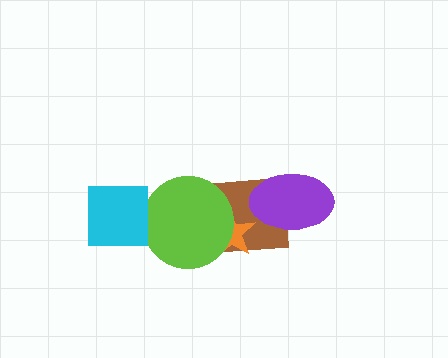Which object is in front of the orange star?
The lime circle is in front of the orange star.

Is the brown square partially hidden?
Yes, it is partially covered by another shape.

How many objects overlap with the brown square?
3 objects overlap with the brown square.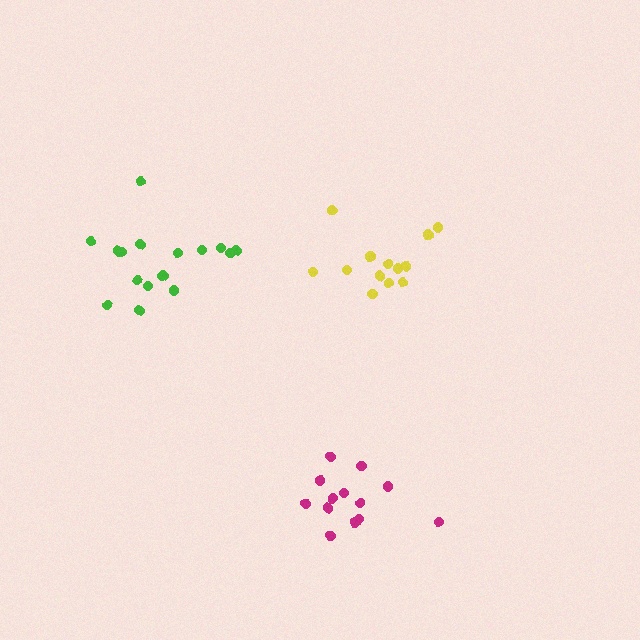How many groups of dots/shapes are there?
There are 3 groups.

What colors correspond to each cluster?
The clusters are colored: magenta, yellow, green.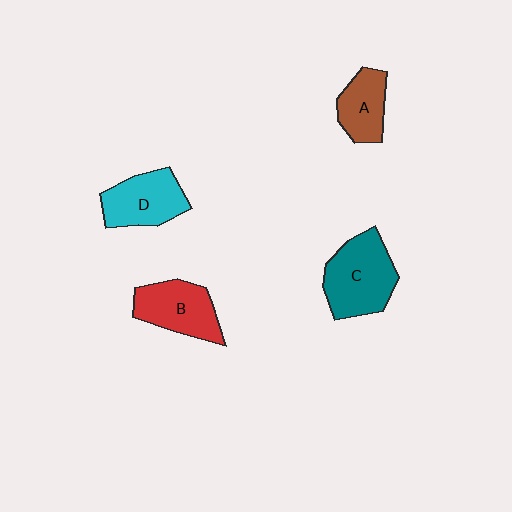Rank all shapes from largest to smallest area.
From largest to smallest: C (teal), B (red), D (cyan), A (brown).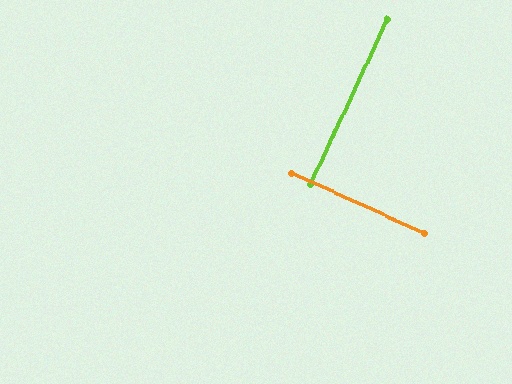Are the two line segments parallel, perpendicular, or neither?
Perpendicular — they meet at approximately 89°.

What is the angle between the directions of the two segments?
Approximately 89 degrees.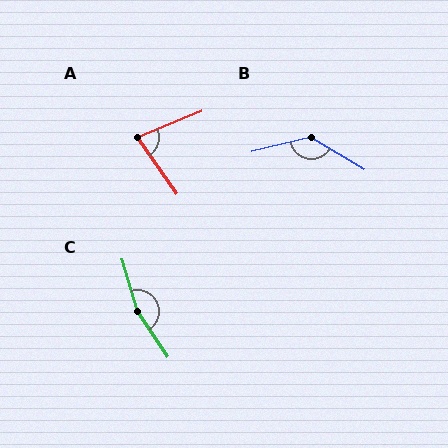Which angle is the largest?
C, at approximately 163 degrees.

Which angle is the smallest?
A, at approximately 77 degrees.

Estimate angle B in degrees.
Approximately 135 degrees.